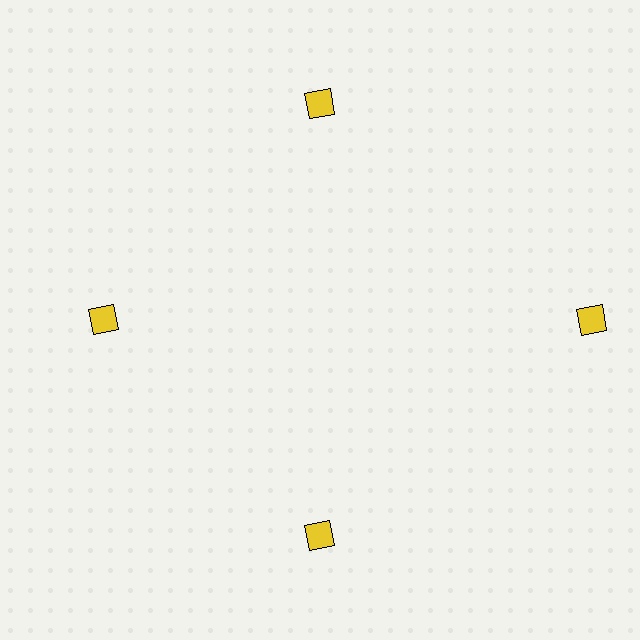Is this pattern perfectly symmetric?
No. The 4 yellow diamonds are arranged in a ring, but one element near the 3 o'clock position is pushed outward from the center, breaking the 4-fold rotational symmetry.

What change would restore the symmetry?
The symmetry would be restored by moving it inward, back onto the ring so that all 4 diamonds sit at equal angles and equal distance from the center.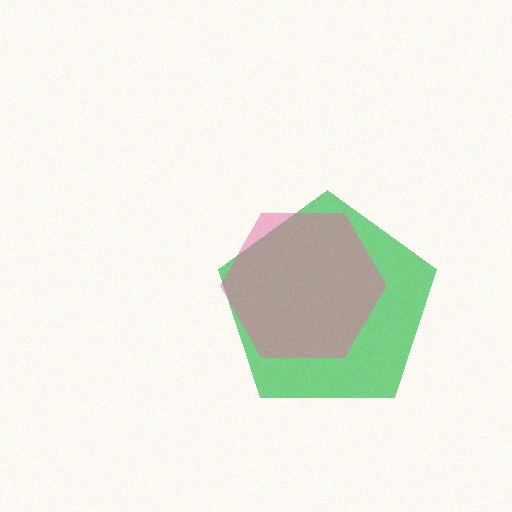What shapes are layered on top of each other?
The layered shapes are: a green pentagon, a pink hexagon.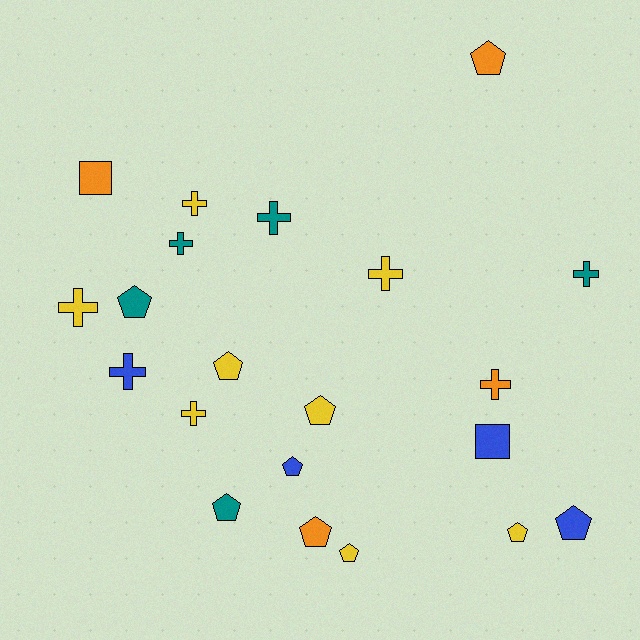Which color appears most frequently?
Yellow, with 8 objects.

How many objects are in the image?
There are 21 objects.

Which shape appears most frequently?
Pentagon, with 10 objects.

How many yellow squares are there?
There are no yellow squares.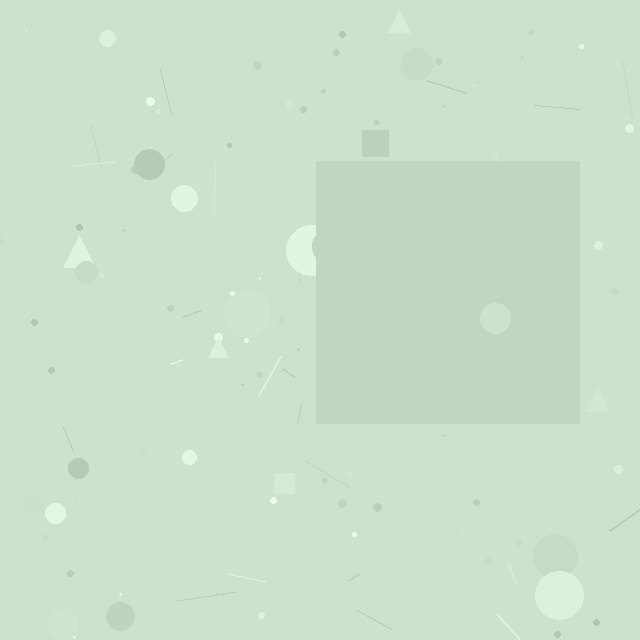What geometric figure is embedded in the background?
A square is embedded in the background.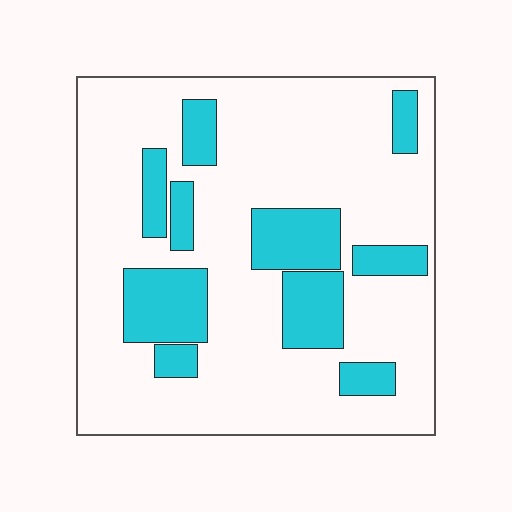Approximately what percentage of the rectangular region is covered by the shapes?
Approximately 25%.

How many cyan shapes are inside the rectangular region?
10.